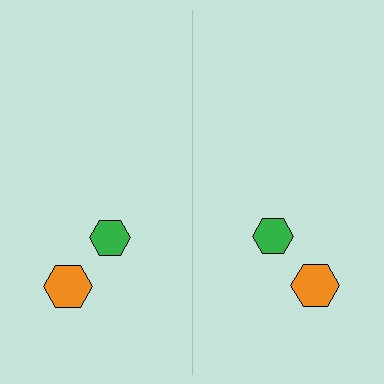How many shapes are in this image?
There are 4 shapes in this image.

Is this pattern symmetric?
Yes, this pattern has bilateral (reflection) symmetry.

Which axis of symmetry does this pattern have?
The pattern has a vertical axis of symmetry running through the center of the image.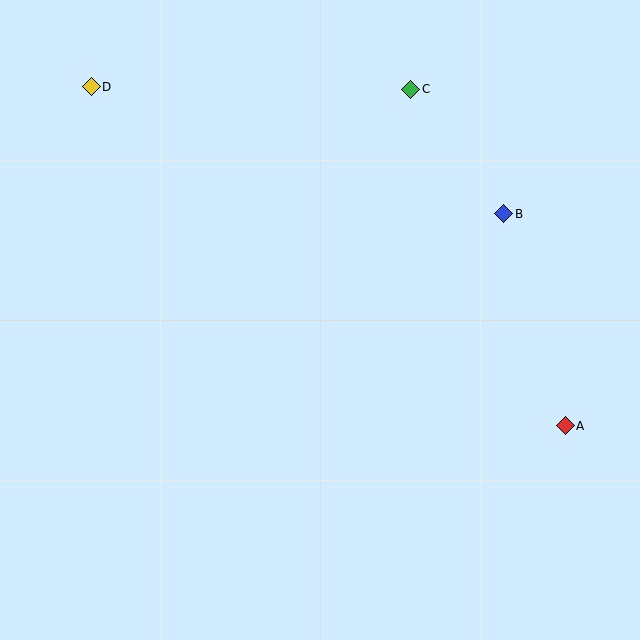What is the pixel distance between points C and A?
The distance between C and A is 370 pixels.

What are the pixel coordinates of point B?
Point B is at (504, 214).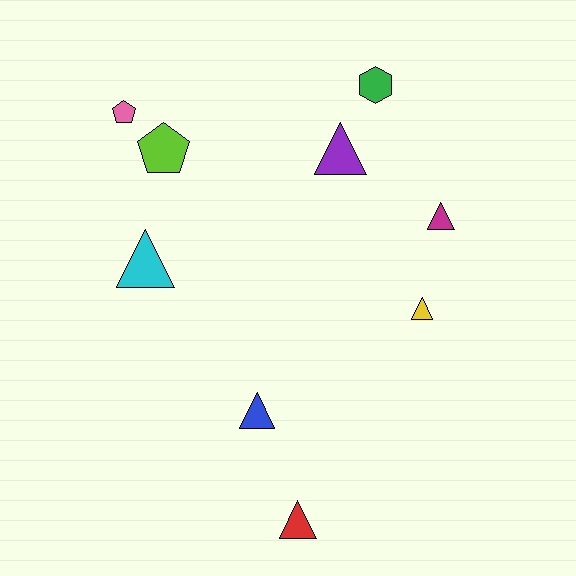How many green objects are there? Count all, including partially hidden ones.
There is 1 green object.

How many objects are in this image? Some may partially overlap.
There are 9 objects.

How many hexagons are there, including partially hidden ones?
There is 1 hexagon.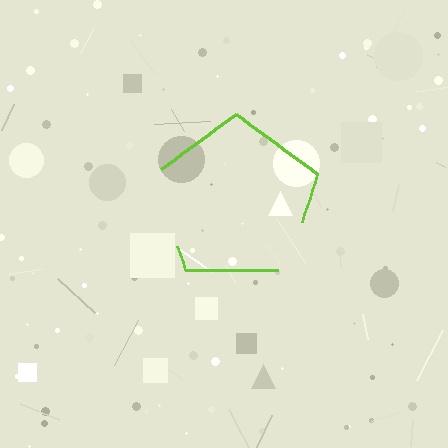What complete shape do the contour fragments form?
The contour fragments form a pentagon.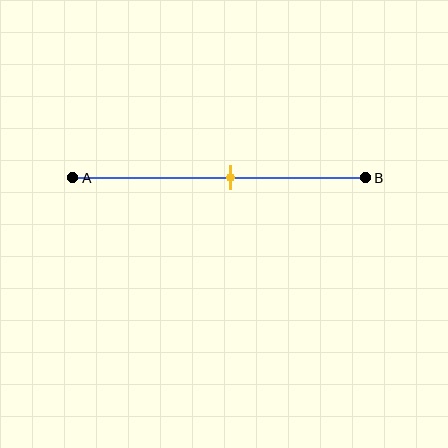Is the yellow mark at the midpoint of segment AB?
No, the mark is at about 55% from A, not at the 50% midpoint.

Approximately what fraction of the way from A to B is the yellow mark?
The yellow mark is approximately 55% of the way from A to B.